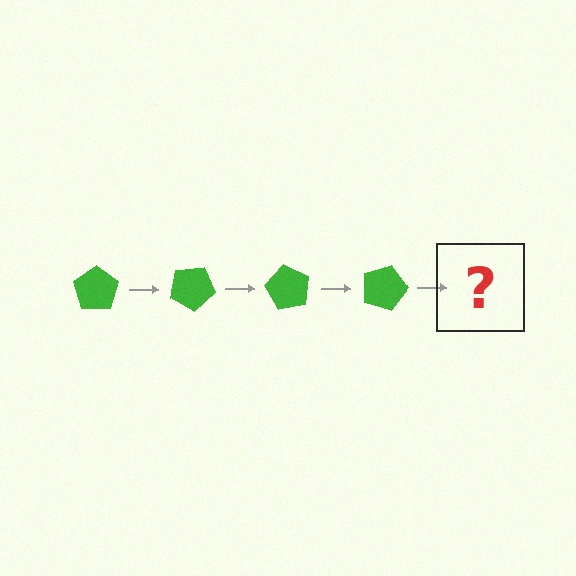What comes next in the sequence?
The next element should be a green pentagon rotated 120 degrees.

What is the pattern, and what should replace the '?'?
The pattern is that the pentagon rotates 30 degrees each step. The '?' should be a green pentagon rotated 120 degrees.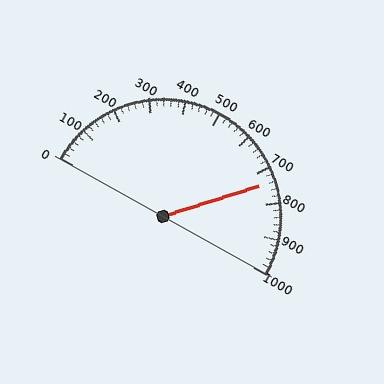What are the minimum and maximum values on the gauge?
The gauge ranges from 0 to 1000.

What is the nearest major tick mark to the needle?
The nearest major tick mark is 700.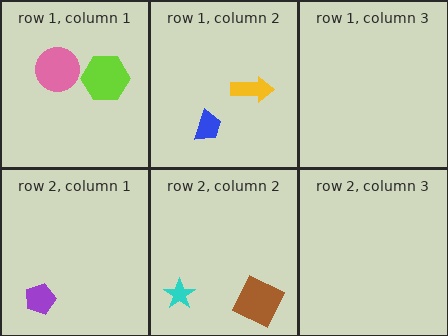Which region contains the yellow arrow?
The row 1, column 2 region.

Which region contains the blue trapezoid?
The row 1, column 2 region.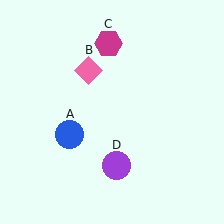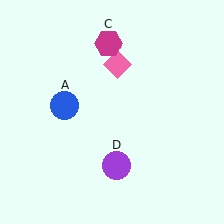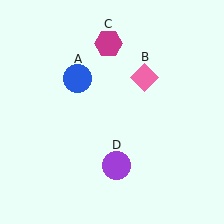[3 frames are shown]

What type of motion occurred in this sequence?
The blue circle (object A), pink diamond (object B) rotated clockwise around the center of the scene.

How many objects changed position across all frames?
2 objects changed position: blue circle (object A), pink diamond (object B).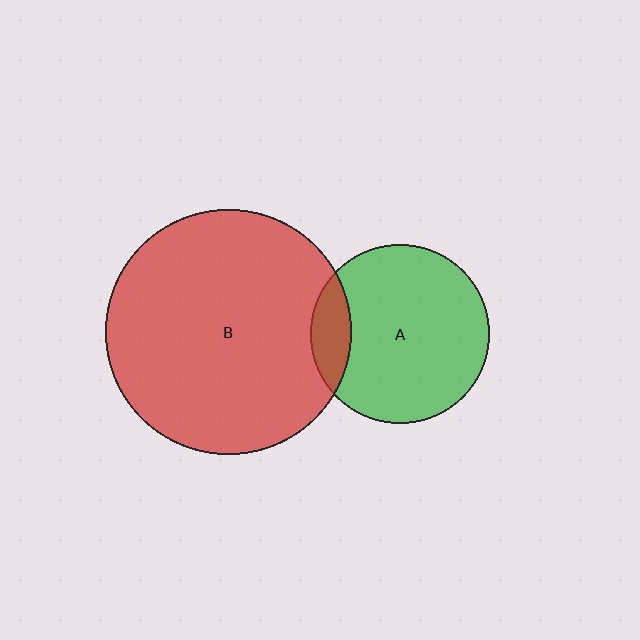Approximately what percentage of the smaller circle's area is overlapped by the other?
Approximately 15%.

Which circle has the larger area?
Circle B (red).